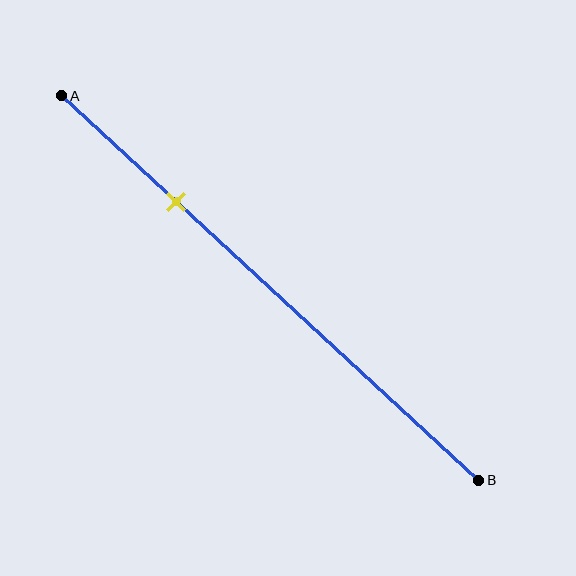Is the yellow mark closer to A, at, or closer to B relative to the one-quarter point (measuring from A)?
The yellow mark is approximately at the one-quarter point of segment AB.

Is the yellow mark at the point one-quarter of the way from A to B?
Yes, the mark is approximately at the one-quarter point.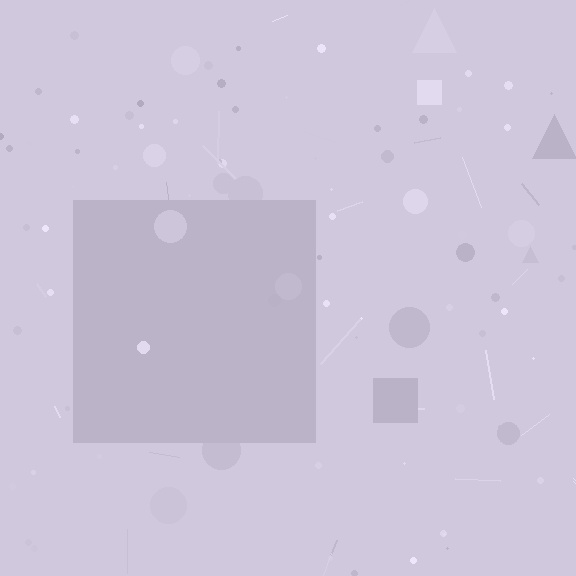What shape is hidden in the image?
A square is hidden in the image.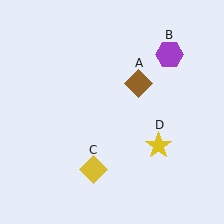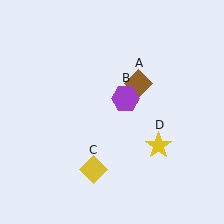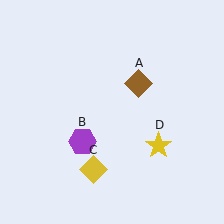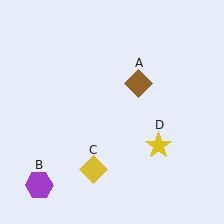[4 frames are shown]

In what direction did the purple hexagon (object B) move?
The purple hexagon (object B) moved down and to the left.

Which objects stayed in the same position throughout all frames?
Brown diamond (object A) and yellow diamond (object C) and yellow star (object D) remained stationary.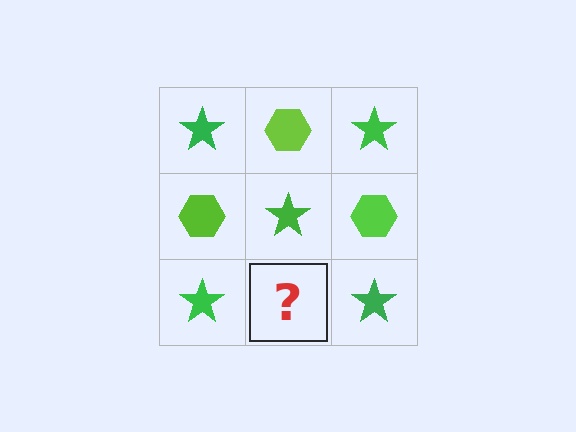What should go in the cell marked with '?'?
The missing cell should contain a lime hexagon.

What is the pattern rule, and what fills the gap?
The rule is that it alternates green star and lime hexagon in a checkerboard pattern. The gap should be filled with a lime hexagon.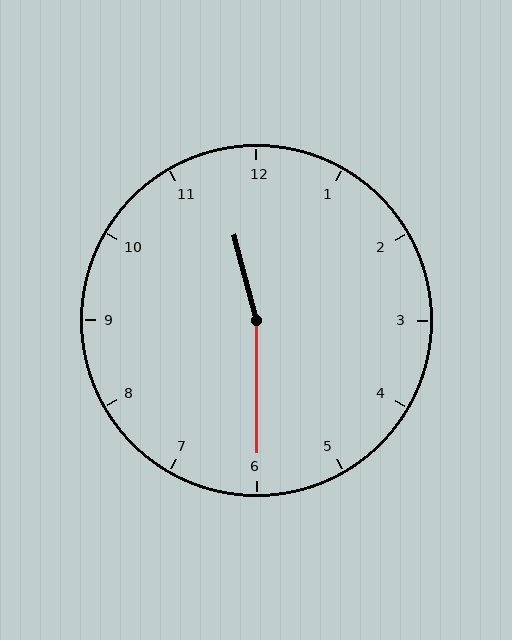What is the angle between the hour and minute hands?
Approximately 165 degrees.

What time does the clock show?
11:30.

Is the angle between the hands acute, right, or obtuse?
It is obtuse.